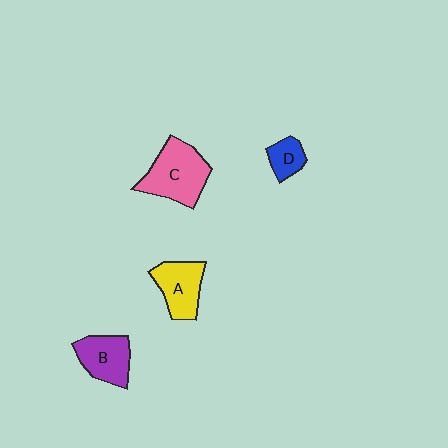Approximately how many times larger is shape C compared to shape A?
Approximately 1.4 times.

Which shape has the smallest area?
Shape D (blue).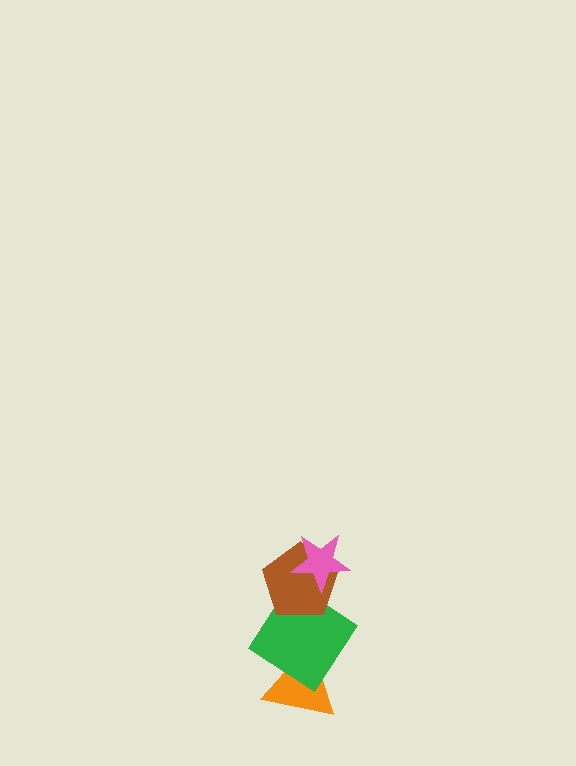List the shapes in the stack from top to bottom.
From top to bottom: the pink star, the brown pentagon, the green diamond, the orange triangle.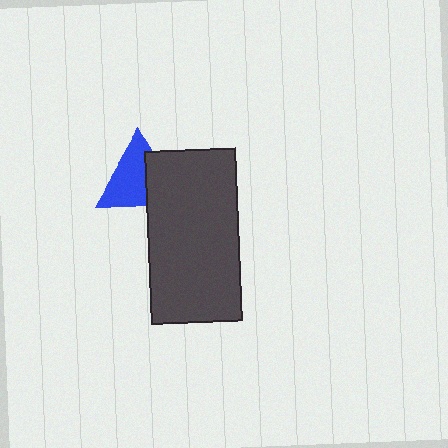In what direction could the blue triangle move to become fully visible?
The blue triangle could move toward the upper-left. That would shift it out from behind the dark gray rectangle entirely.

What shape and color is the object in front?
The object in front is a dark gray rectangle.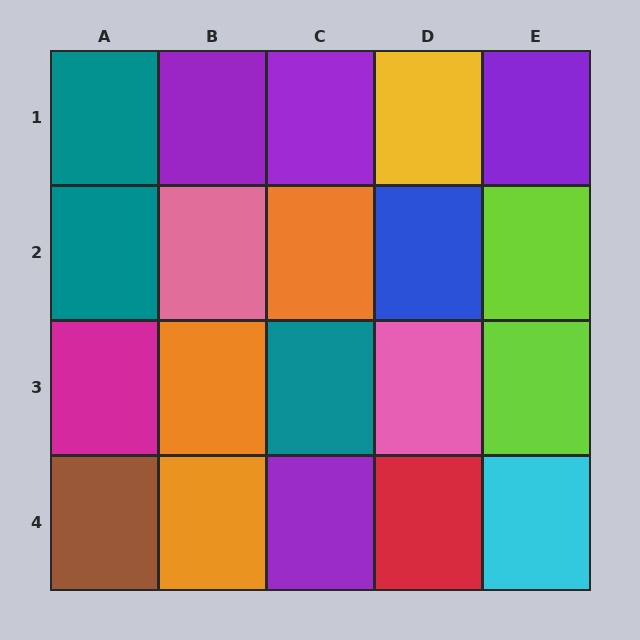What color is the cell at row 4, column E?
Cyan.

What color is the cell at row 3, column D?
Pink.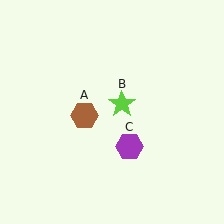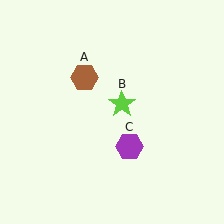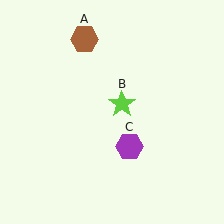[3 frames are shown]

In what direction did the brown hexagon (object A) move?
The brown hexagon (object A) moved up.